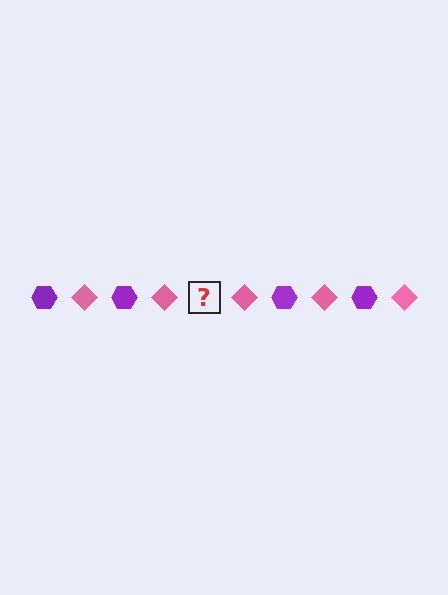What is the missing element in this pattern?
The missing element is a purple hexagon.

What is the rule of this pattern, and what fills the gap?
The rule is that the pattern alternates between purple hexagon and pink diamond. The gap should be filled with a purple hexagon.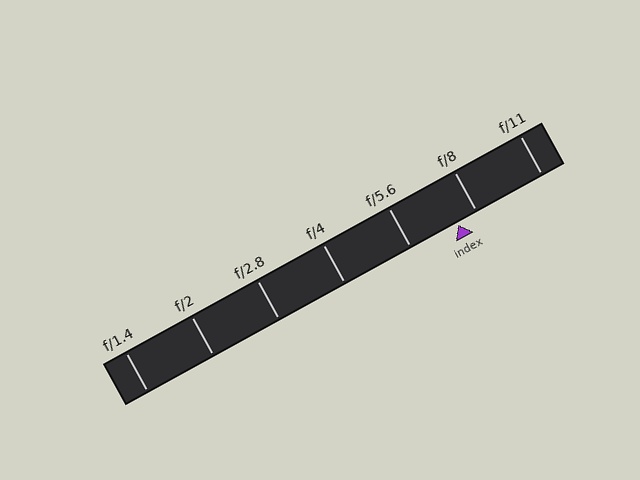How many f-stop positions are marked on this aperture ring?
There are 7 f-stop positions marked.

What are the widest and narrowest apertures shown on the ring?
The widest aperture shown is f/1.4 and the narrowest is f/11.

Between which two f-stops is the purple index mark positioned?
The index mark is between f/5.6 and f/8.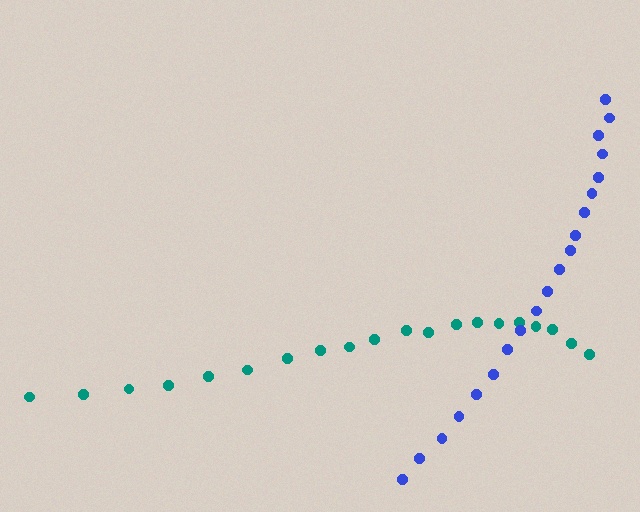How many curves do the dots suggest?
There are 2 distinct paths.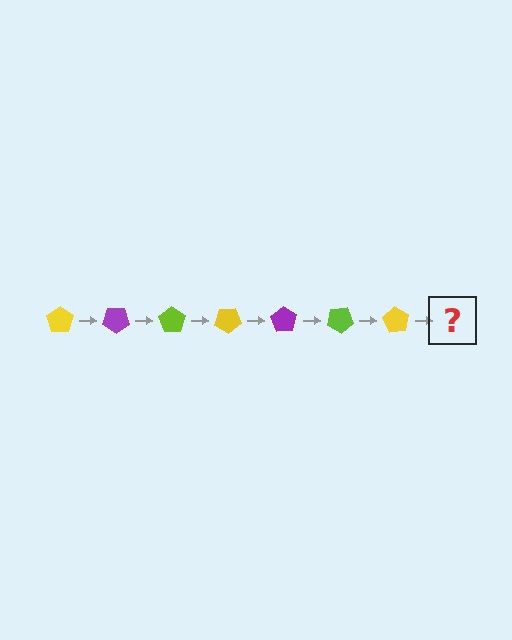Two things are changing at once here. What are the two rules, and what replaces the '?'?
The two rules are that it rotates 35 degrees each step and the color cycles through yellow, purple, and lime. The '?' should be a purple pentagon, rotated 245 degrees from the start.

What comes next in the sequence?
The next element should be a purple pentagon, rotated 245 degrees from the start.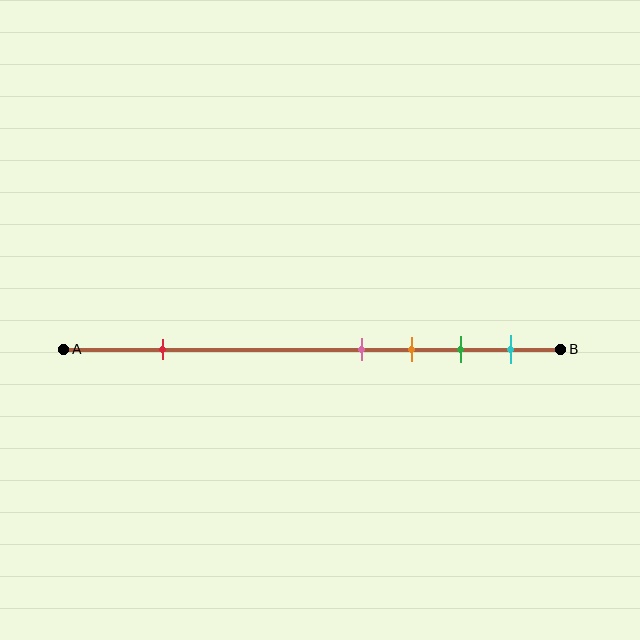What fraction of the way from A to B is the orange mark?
The orange mark is approximately 70% (0.7) of the way from A to B.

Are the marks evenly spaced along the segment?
No, the marks are not evenly spaced.